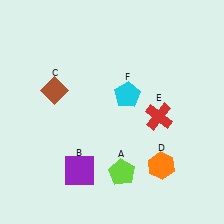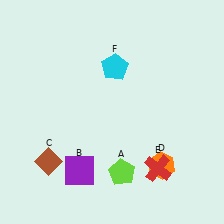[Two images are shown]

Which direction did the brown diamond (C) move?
The brown diamond (C) moved down.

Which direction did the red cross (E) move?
The red cross (E) moved down.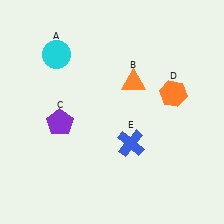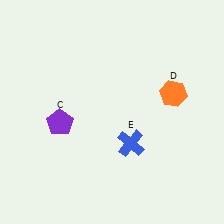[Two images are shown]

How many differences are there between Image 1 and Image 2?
There are 2 differences between the two images.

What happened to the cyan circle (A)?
The cyan circle (A) was removed in Image 2. It was in the top-left area of Image 1.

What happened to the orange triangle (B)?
The orange triangle (B) was removed in Image 2. It was in the top-right area of Image 1.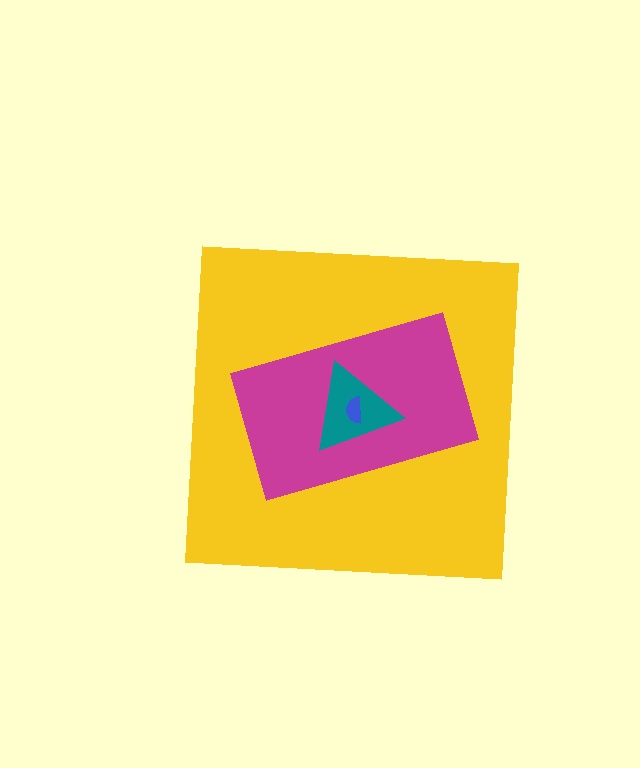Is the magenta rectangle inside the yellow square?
Yes.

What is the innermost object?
The blue semicircle.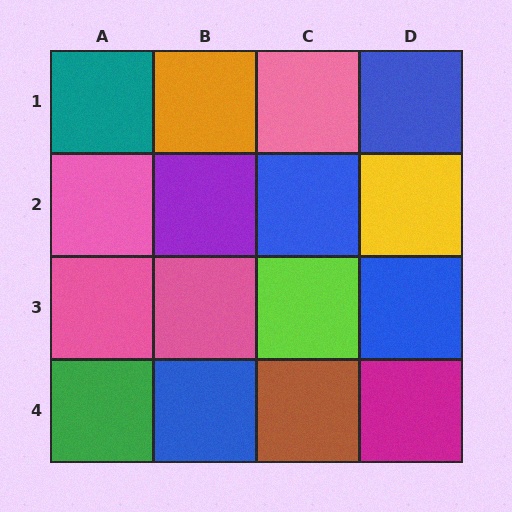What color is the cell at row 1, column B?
Orange.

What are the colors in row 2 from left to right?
Pink, purple, blue, yellow.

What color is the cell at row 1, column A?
Teal.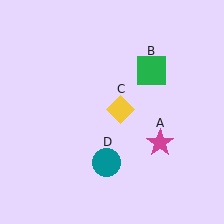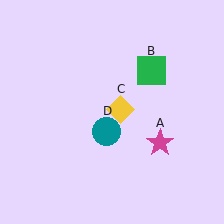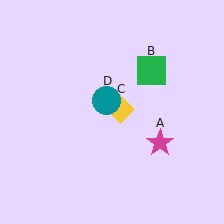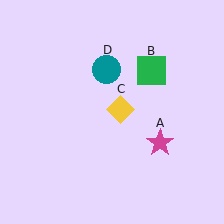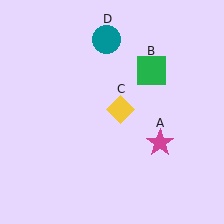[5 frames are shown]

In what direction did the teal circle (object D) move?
The teal circle (object D) moved up.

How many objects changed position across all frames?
1 object changed position: teal circle (object D).